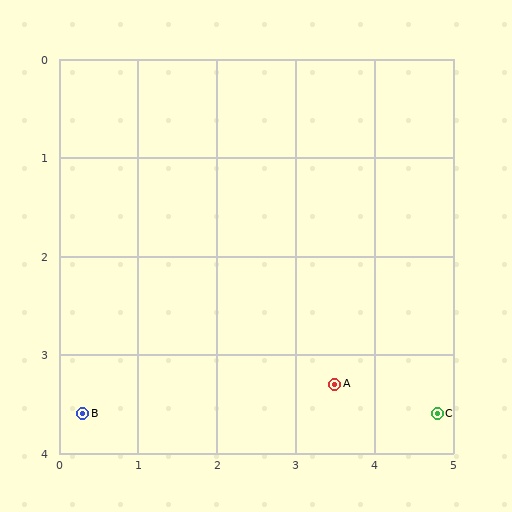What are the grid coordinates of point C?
Point C is at approximately (4.8, 3.6).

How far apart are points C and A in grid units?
Points C and A are about 1.3 grid units apart.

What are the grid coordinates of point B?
Point B is at approximately (0.3, 3.6).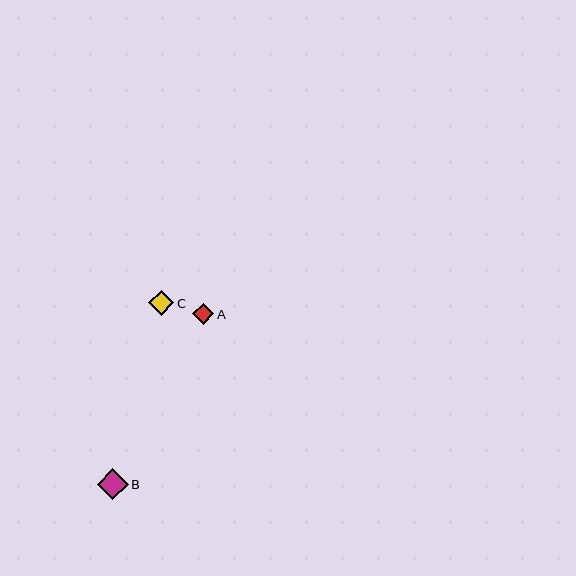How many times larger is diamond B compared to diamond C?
Diamond B is approximately 1.2 times the size of diamond C.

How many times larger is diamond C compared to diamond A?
Diamond C is approximately 1.2 times the size of diamond A.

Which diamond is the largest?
Diamond B is the largest with a size of approximately 31 pixels.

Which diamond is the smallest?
Diamond A is the smallest with a size of approximately 21 pixels.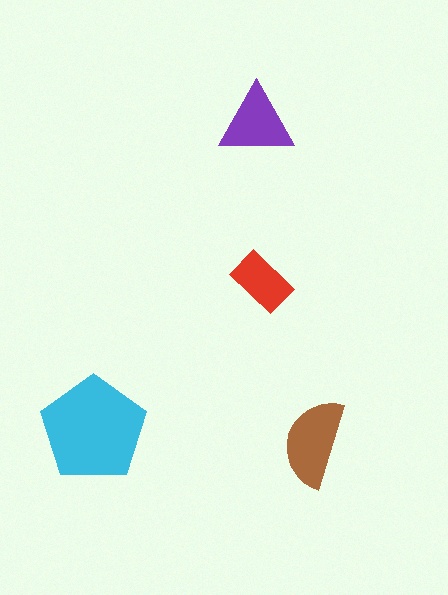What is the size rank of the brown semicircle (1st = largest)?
2nd.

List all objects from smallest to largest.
The red rectangle, the purple triangle, the brown semicircle, the cyan pentagon.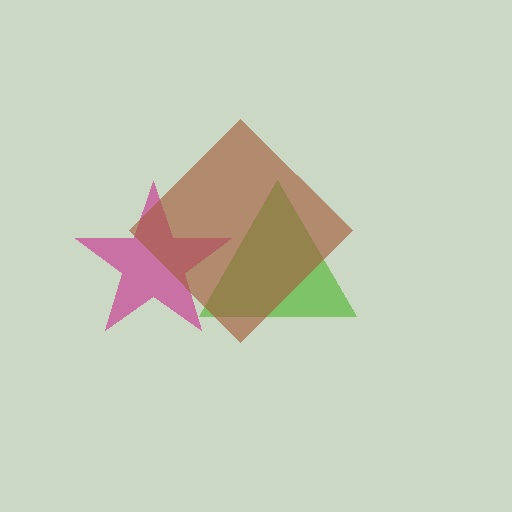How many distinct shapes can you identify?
There are 3 distinct shapes: a lime triangle, a magenta star, a brown diamond.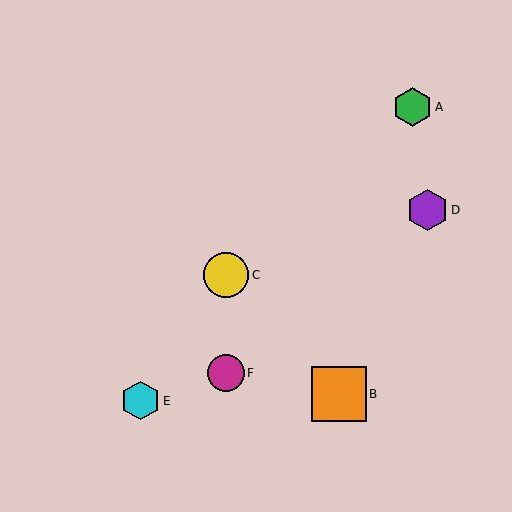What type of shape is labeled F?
Shape F is a magenta circle.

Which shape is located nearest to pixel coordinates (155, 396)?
The cyan hexagon (labeled E) at (141, 401) is nearest to that location.